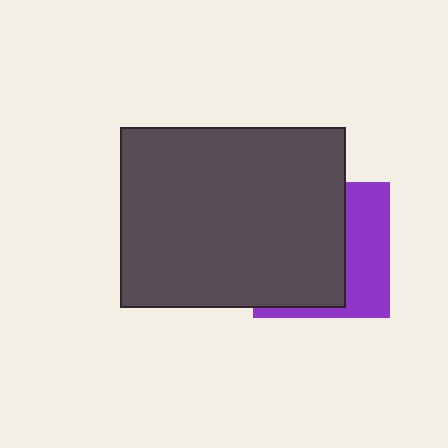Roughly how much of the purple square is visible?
A small part of it is visible (roughly 37%).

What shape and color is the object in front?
The object in front is a dark gray rectangle.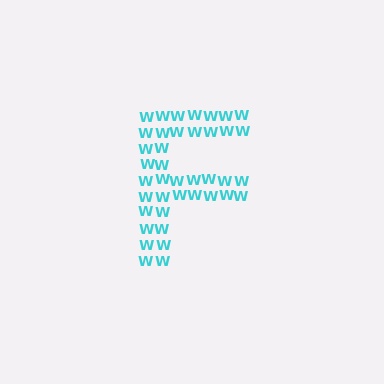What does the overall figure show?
The overall figure shows the letter F.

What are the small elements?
The small elements are letter W's.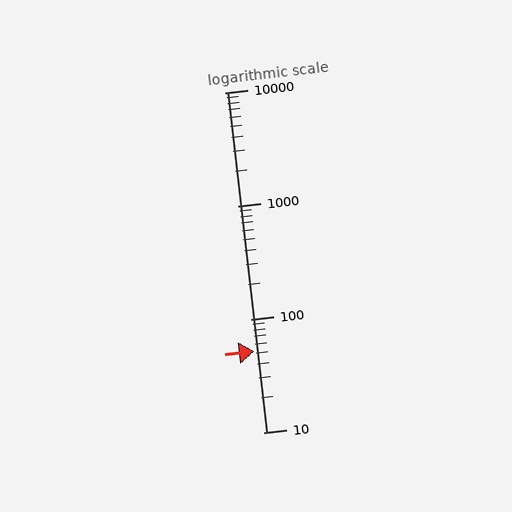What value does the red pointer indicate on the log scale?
The pointer indicates approximately 52.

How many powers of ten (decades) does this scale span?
The scale spans 3 decades, from 10 to 10000.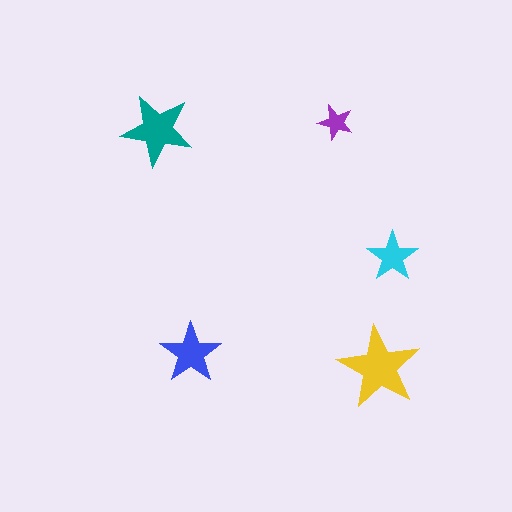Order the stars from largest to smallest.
the yellow one, the teal one, the blue one, the cyan one, the purple one.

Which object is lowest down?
The yellow star is bottommost.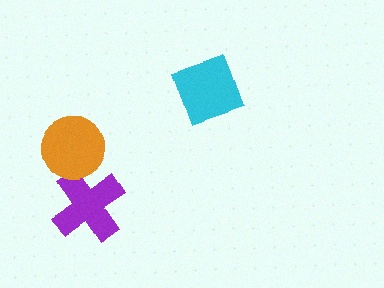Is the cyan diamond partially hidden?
No, no other shape covers it.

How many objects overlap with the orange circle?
1 object overlaps with the orange circle.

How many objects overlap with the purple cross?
1 object overlaps with the purple cross.